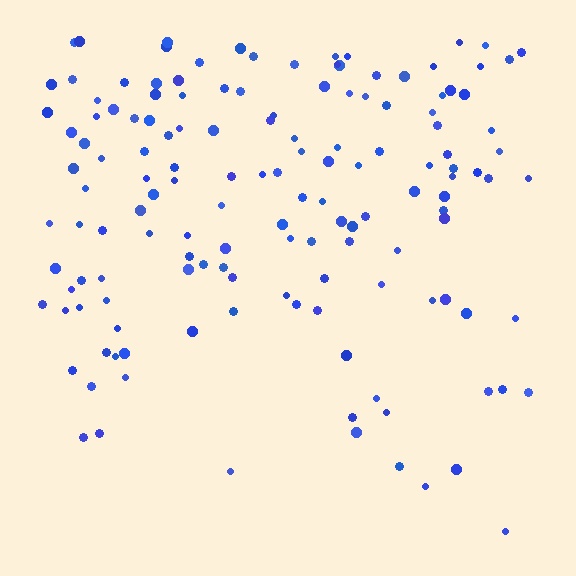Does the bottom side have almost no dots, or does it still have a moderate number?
Still a moderate number, just noticeably fewer than the top.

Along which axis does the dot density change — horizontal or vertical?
Vertical.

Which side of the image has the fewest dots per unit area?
The bottom.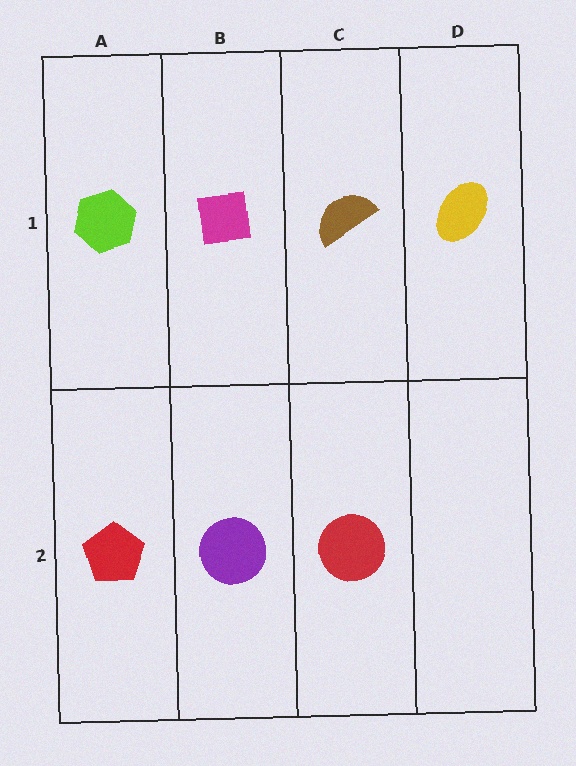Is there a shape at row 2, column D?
No, that cell is empty.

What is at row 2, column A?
A red pentagon.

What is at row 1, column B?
A magenta square.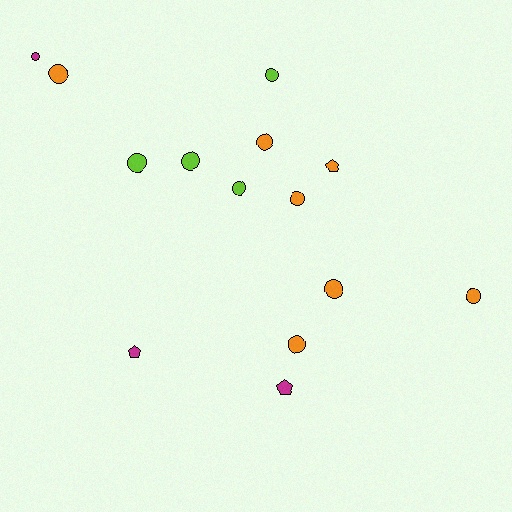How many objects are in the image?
There are 14 objects.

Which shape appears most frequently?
Circle, with 11 objects.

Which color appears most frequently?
Orange, with 7 objects.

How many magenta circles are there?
There is 1 magenta circle.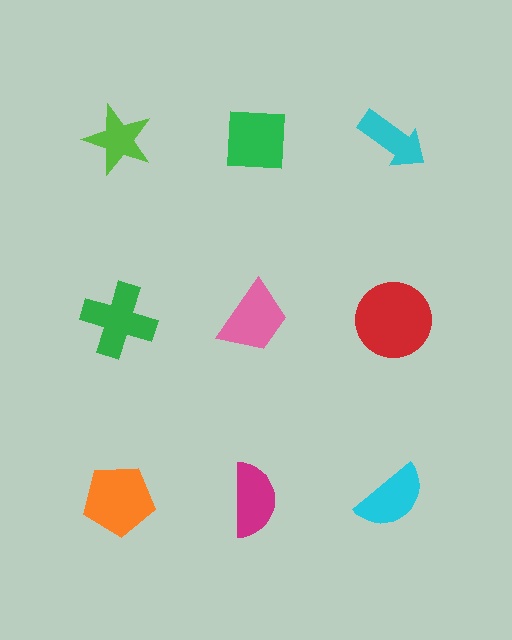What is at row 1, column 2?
A green square.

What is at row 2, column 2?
A pink trapezoid.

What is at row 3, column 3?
A cyan semicircle.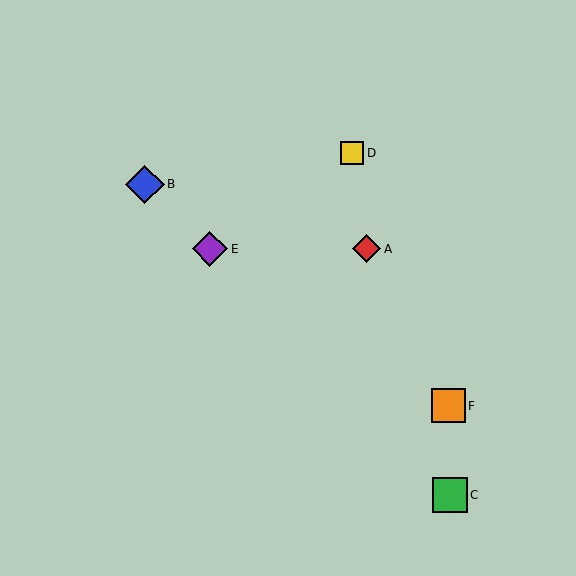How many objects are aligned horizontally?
2 objects (A, E) are aligned horizontally.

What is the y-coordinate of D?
Object D is at y≈153.